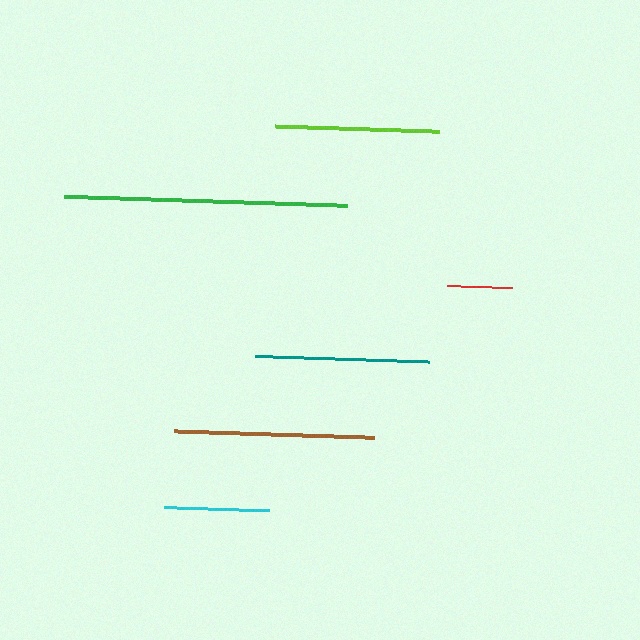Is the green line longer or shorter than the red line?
The green line is longer than the red line.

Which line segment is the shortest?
The red line is the shortest at approximately 66 pixels.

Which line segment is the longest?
The green line is the longest at approximately 282 pixels.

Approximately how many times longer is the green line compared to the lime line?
The green line is approximately 1.7 times the length of the lime line.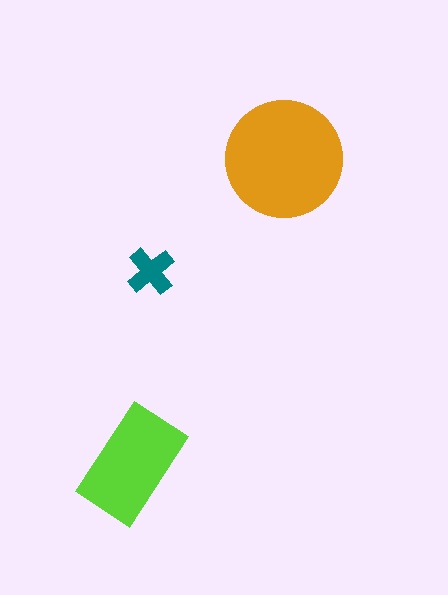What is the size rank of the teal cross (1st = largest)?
3rd.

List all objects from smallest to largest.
The teal cross, the lime rectangle, the orange circle.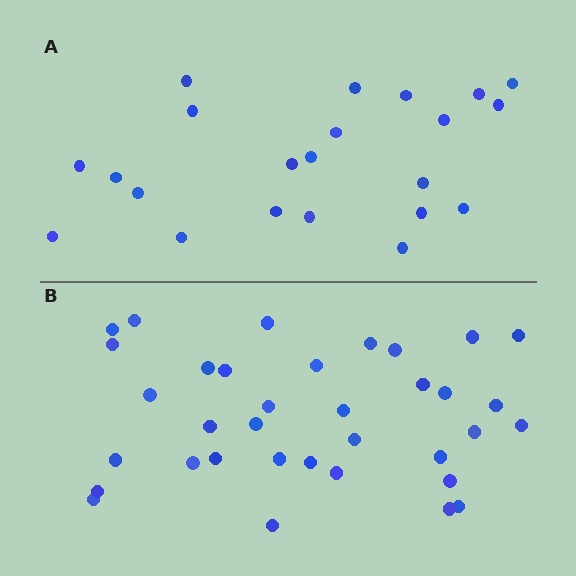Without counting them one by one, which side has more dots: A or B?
Region B (the bottom region) has more dots.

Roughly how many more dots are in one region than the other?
Region B has approximately 15 more dots than region A.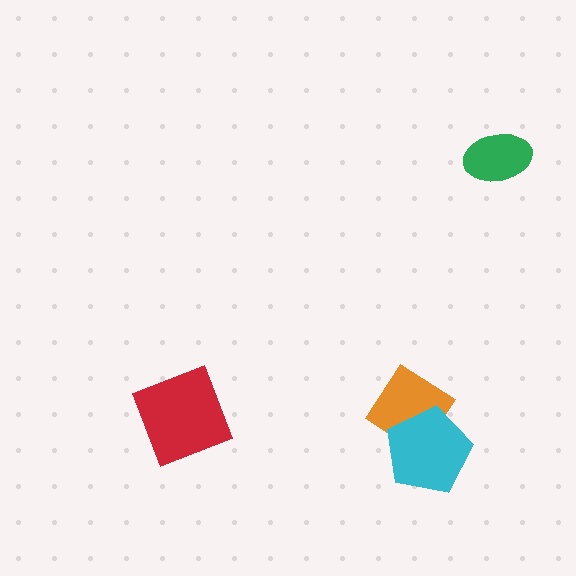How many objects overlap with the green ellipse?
0 objects overlap with the green ellipse.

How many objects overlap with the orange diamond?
1 object overlaps with the orange diamond.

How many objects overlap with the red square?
0 objects overlap with the red square.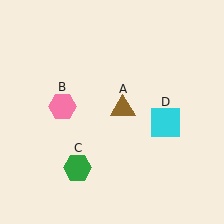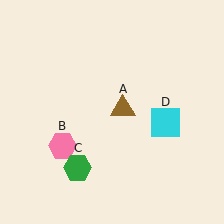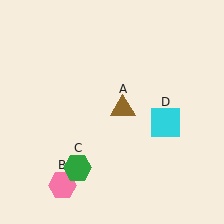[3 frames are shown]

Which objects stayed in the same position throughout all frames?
Brown triangle (object A) and green hexagon (object C) and cyan square (object D) remained stationary.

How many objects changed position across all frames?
1 object changed position: pink hexagon (object B).